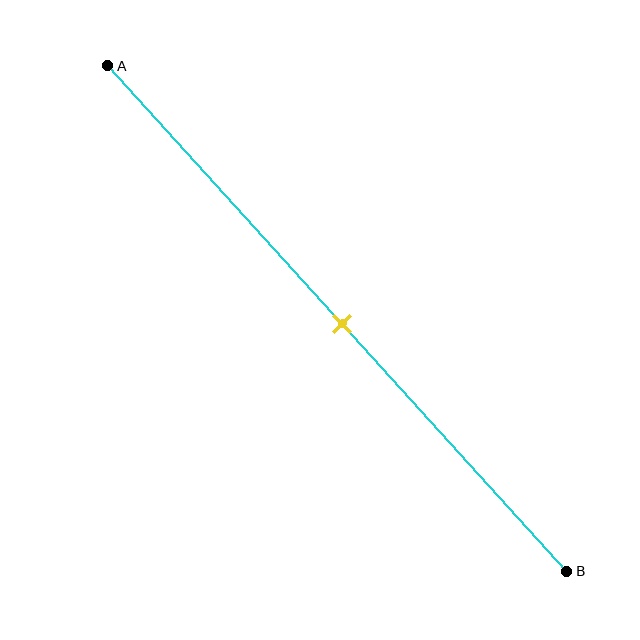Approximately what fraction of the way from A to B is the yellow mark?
The yellow mark is approximately 50% of the way from A to B.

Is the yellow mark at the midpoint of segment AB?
Yes, the mark is approximately at the midpoint.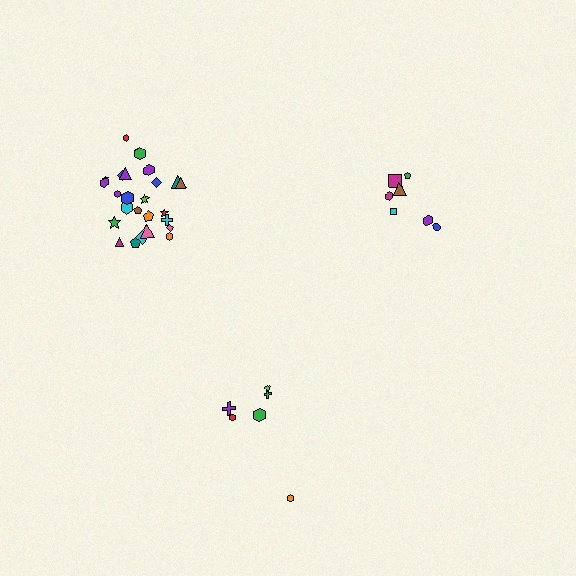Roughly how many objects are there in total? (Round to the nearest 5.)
Roughly 40 objects in total.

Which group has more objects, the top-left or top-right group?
The top-left group.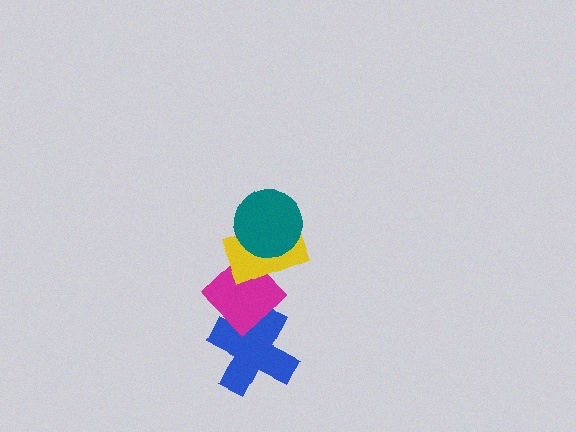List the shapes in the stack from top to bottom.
From top to bottom: the teal circle, the yellow rectangle, the magenta diamond, the blue cross.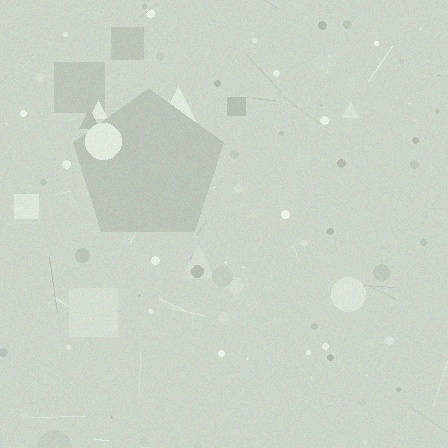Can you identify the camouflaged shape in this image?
The camouflaged shape is a pentagon.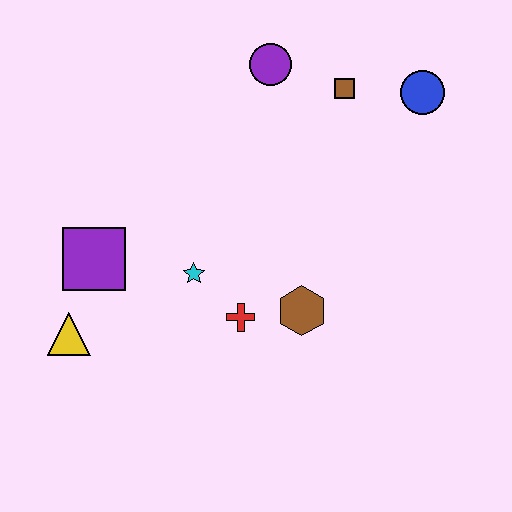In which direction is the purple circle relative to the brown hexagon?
The purple circle is above the brown hexagon.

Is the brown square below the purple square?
No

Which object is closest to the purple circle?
The brown square is closest to the purple circle.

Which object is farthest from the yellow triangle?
The blue circle is farthest from the yellow triangle.